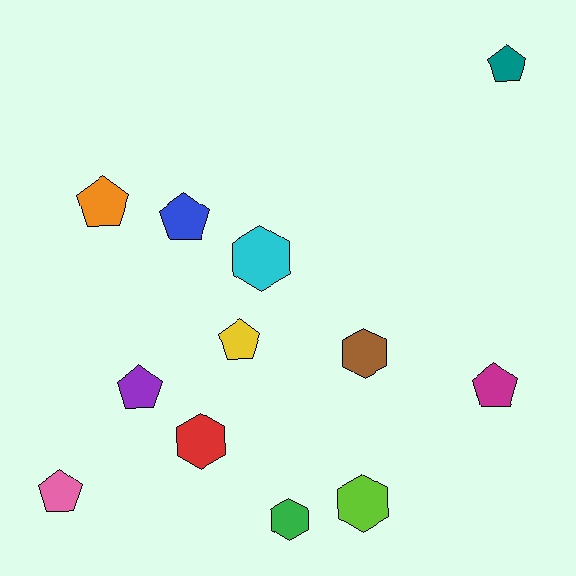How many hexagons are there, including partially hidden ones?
There are 5 hexagons.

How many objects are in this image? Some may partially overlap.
There are 12 objects.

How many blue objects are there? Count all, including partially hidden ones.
There is 1 blue object.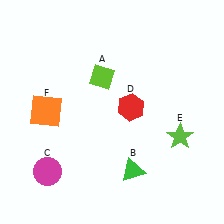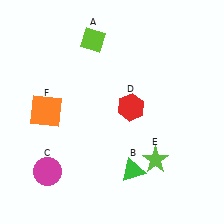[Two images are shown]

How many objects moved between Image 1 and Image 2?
2 objects moved between the two images.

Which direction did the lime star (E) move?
The lime star (E) moved left.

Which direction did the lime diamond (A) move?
The lime diamond (A) moved up.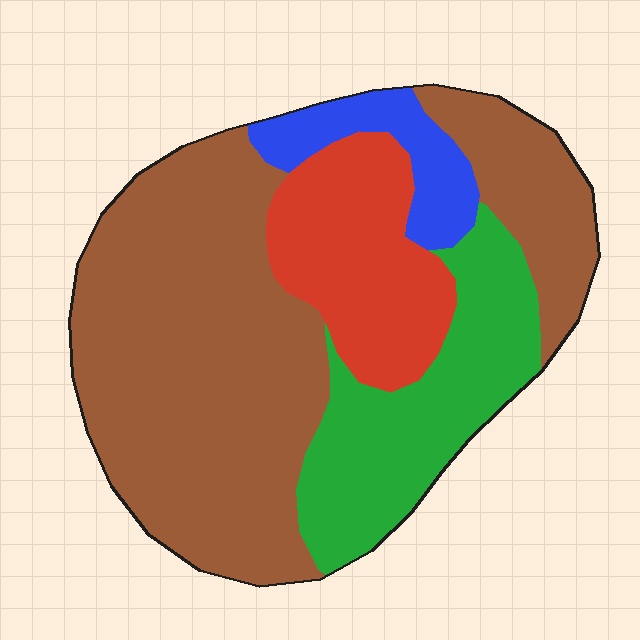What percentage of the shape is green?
Green takes up between a sixth and a third of the shape.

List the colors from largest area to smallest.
From largest to smallest: brown, green, red, blue.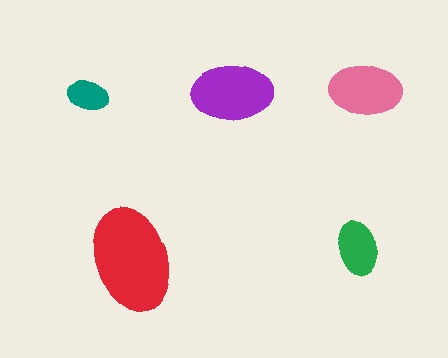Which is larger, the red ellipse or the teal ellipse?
The red one.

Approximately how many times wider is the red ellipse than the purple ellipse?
About 1.5 times wider.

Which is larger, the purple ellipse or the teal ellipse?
The purple one.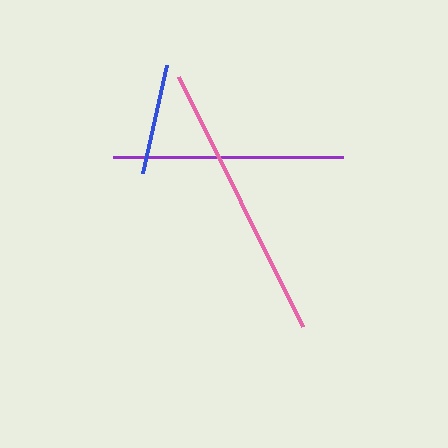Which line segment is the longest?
The pink line is the longest at approximately 280 pixels.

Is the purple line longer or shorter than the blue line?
The purple line is longer than the blue line.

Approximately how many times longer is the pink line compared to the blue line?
The pink line is approximately 2.5 times the length of the blue line.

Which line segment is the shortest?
The blue line is the shortest at approximately 111 pixels.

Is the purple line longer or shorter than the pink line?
The pink line is longer than the purple line.